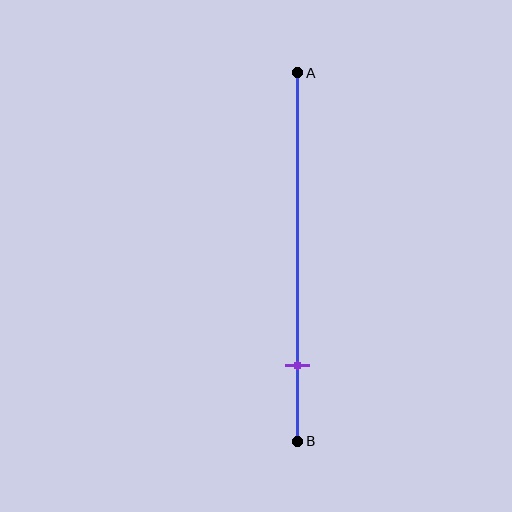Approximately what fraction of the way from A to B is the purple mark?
The purple mark is approximately 80% of the way from A to B.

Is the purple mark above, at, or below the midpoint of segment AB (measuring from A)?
The purple mark is below the midpoint of segment AB.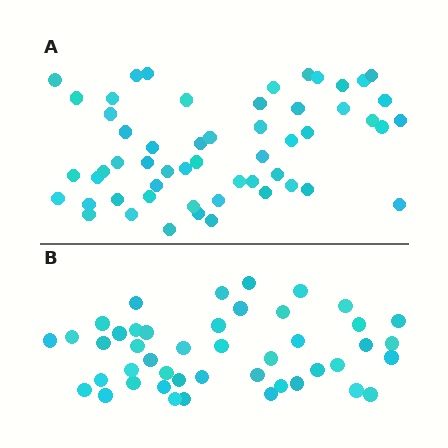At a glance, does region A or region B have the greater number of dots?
Region A (the top region) has more dots.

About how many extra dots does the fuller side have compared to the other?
Region A has roughly 10 or so more dots than region B.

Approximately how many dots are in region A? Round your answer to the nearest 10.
About 60 dots. (The exact count is 55, which rounds to 60.)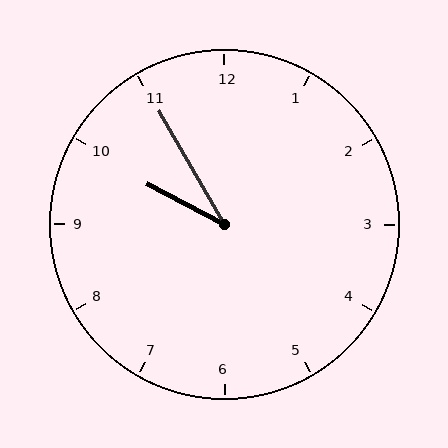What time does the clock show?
9:55.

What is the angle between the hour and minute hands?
Approximately 32 degrees.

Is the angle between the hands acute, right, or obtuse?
It is acute.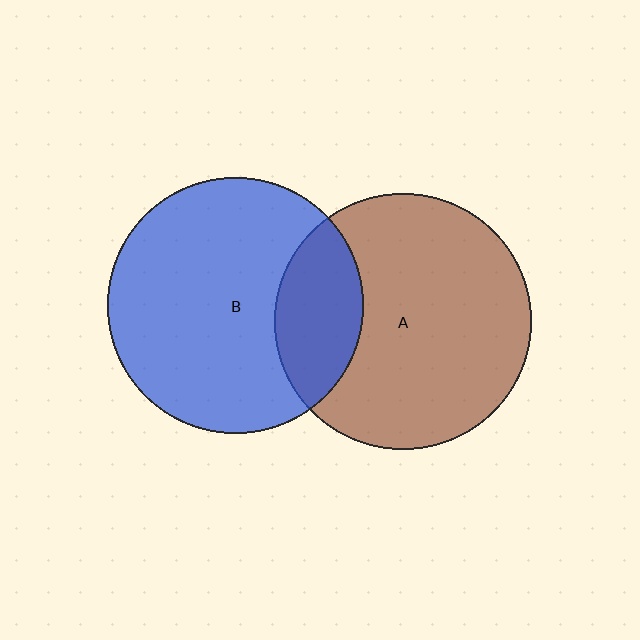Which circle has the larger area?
Circle A (brown).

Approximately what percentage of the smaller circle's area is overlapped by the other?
Approximately 25%.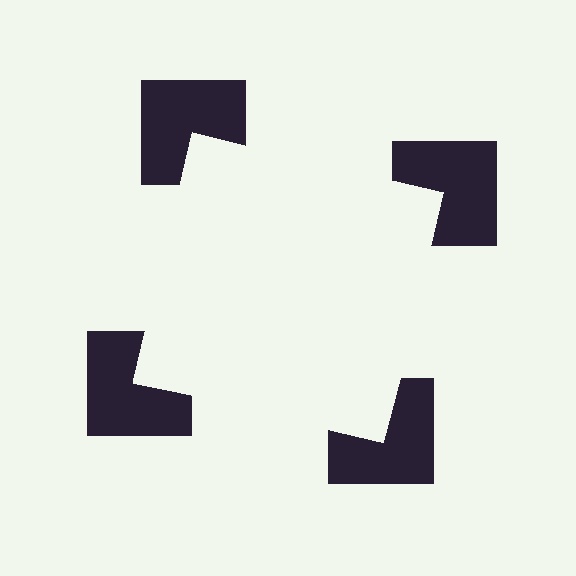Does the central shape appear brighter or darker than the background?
It typically appears slightly brighter than the background, even though no actual brightness change is drawn.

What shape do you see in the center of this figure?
An illusory square — its edges are inferred from the aligned wedge cuts in the notched squares, not physically drawn.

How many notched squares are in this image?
There are 4 — one at each vertex of the illusory square.